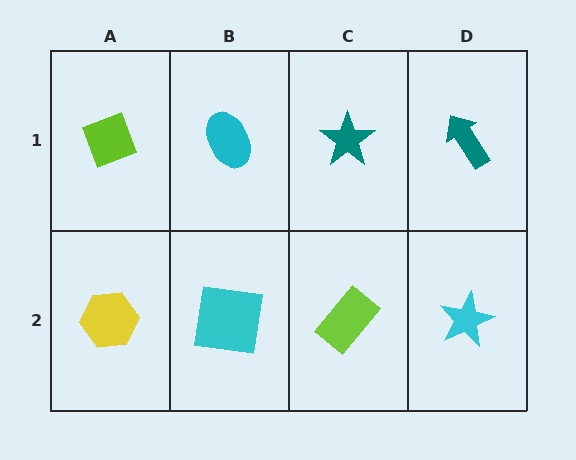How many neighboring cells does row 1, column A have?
2.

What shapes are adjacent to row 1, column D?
A cyan star (row 2, column D), a teal star (row 1, column C).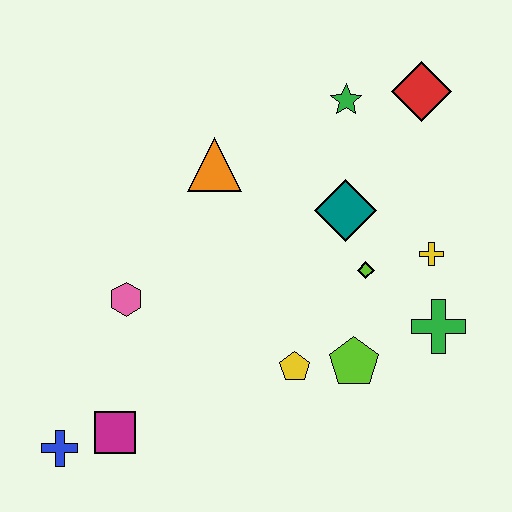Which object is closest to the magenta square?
The blue cross is closest to the magenta square.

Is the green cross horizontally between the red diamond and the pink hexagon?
No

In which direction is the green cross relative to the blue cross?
The green cross is to the right of the blue cross.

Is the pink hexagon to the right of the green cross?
No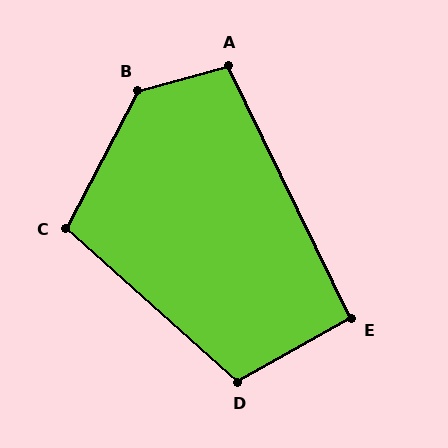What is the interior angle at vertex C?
Approximately 104 degrees (obtuse).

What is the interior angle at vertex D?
Approximately 109 degrees (obtuse).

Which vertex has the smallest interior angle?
E, at approximately 93 degrees.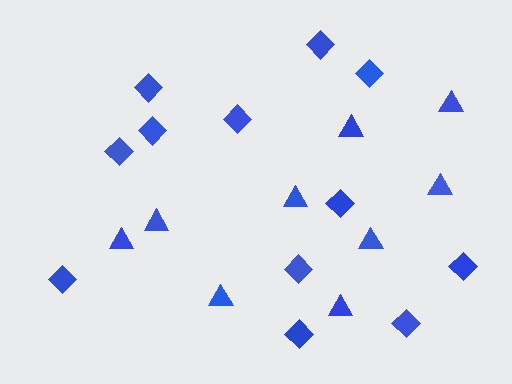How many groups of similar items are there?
There are 2 groups: one group of diamonds (12) and one group of triangles (9).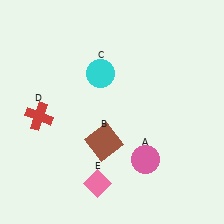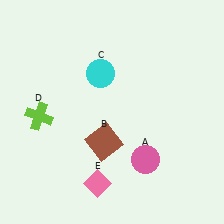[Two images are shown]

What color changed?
The cross (D) changed from red in Image 1 to lime in Image 2.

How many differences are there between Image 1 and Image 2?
There is 1 difference between the two images.